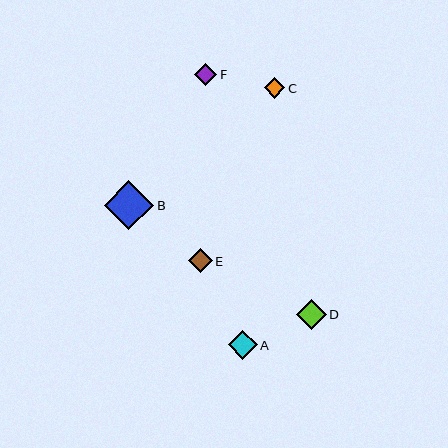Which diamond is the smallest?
Diamond C is the smallest with a size of approximately 21 pixels.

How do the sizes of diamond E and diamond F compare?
Diamond E and diamond F are approximately the same size.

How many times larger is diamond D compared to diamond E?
Diamond D is approximately 1.2 times the size of diamond E.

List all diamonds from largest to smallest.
From largest to smallest: B, D, A, E, F, C.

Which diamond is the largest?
Diamond B is the largest with a size of approximately 50 pixels.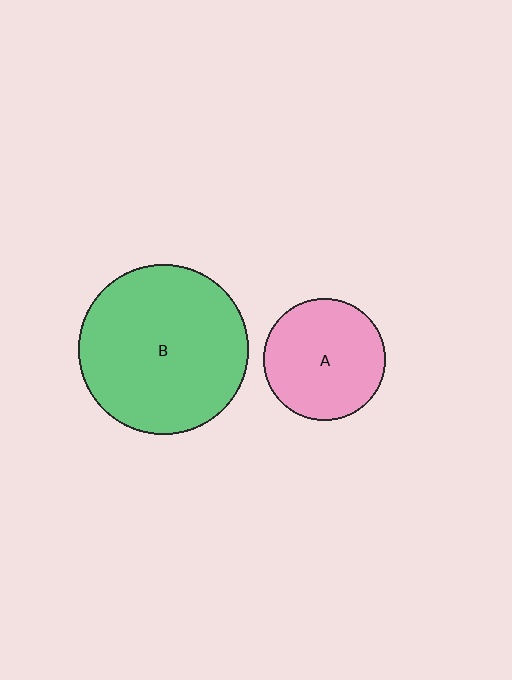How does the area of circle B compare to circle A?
Approximately 1.9 times.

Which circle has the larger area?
Circle B (green).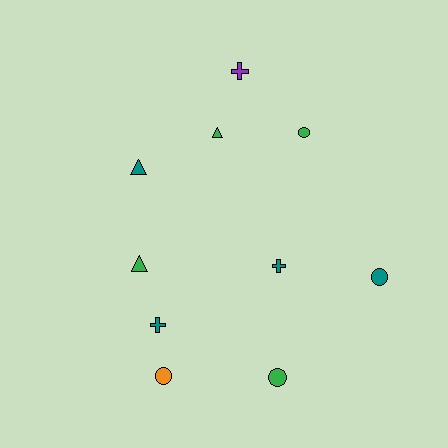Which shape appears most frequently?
Circle, with 4 objects.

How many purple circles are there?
There are no purple circles.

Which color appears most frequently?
Green, with 4 objects.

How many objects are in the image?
There are 10 objects.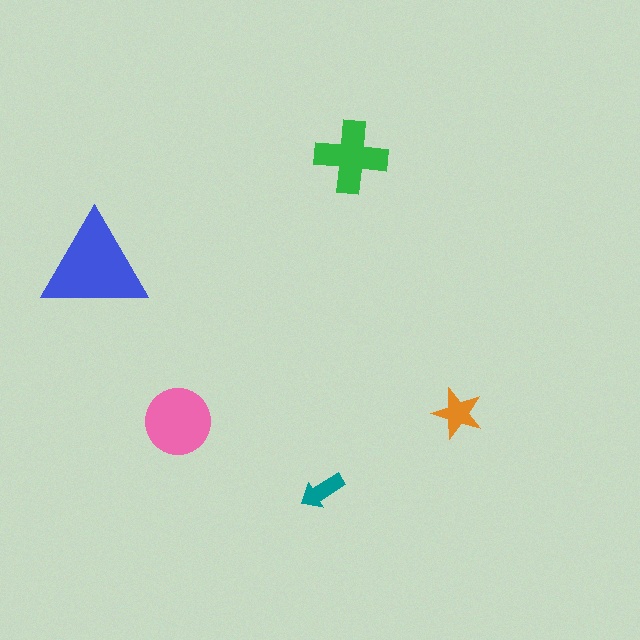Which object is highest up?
The green cross is topmost.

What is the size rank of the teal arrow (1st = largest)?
5th.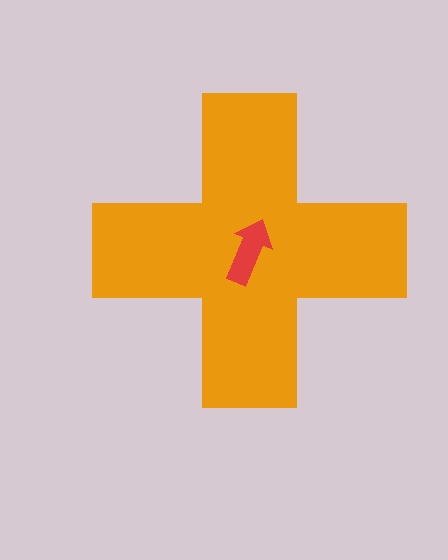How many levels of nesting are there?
2.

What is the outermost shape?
The orange cross.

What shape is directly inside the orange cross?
The red arrow.